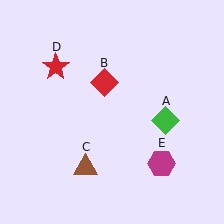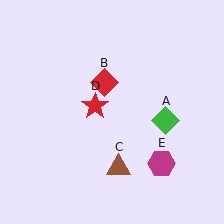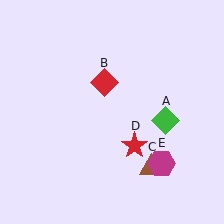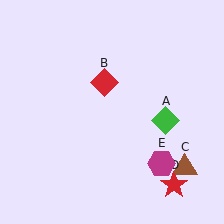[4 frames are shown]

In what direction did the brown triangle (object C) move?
The brown triangle (object C) moved right.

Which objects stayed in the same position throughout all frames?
Green diamond (object A) and red diamond (object B) and magenta hexagon (object E) remained stationary.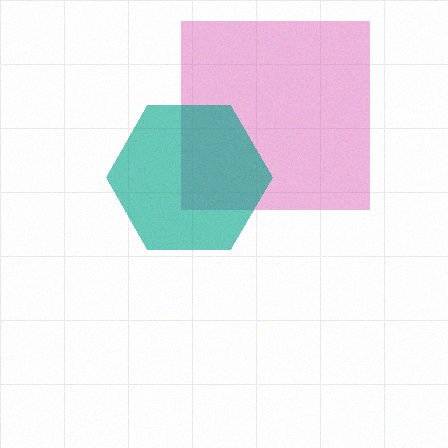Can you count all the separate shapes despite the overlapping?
Yes, there are 2 separate shapes.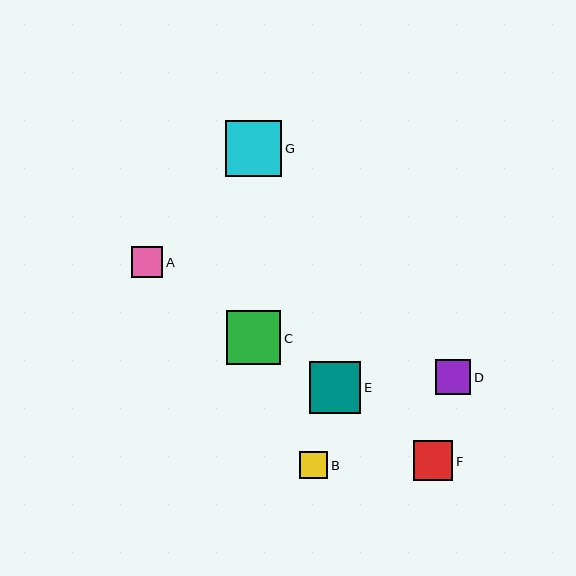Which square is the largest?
Square G is the largest with a size of approximately 56 pixels.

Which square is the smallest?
Square B is the smallest with a size of approximately 28 pixels.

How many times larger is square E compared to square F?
Square E is approximately 1.3 times the size of square F.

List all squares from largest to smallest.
From largest to smallest: G, C, E, F, D, A, B.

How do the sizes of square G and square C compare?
Square G and square C are approximately the same size.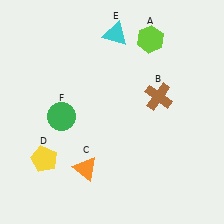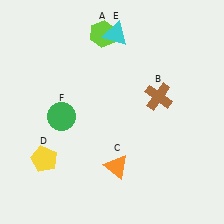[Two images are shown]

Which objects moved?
The objects that moved are: the lime hexagon (A), the orange triangle (C).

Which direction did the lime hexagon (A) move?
The lime hexagon (A) moved left.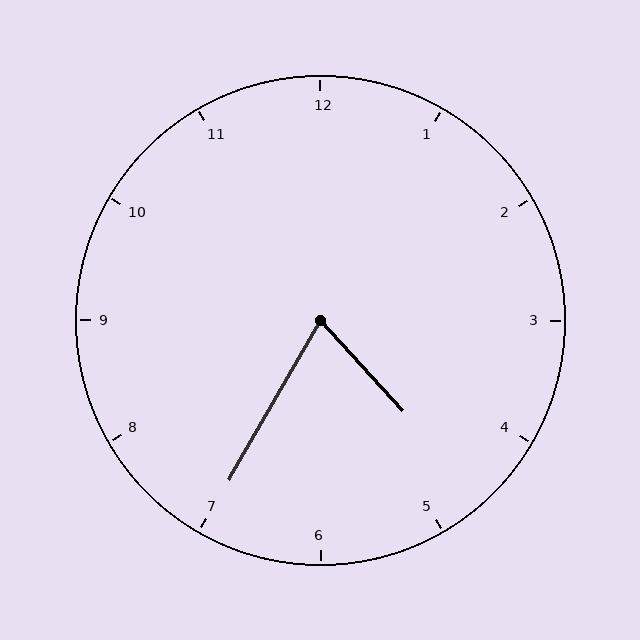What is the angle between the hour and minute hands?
Approximately 72 degrees.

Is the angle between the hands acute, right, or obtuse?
It is acute.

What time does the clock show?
4:35.